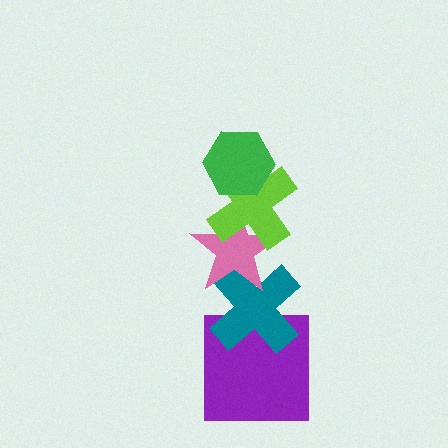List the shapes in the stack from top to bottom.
From top to bottom: the green hexagon, the lime cross, the pink star, the teal cross, the purple square.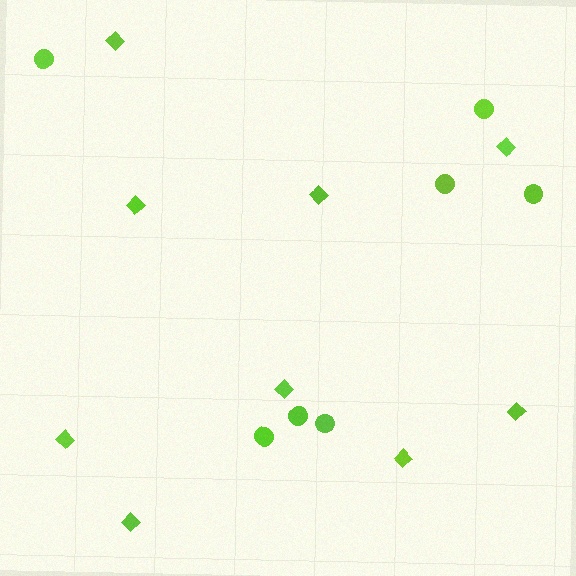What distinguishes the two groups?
There are 2 groups: one group of diamonds (9) and one group of circles (7).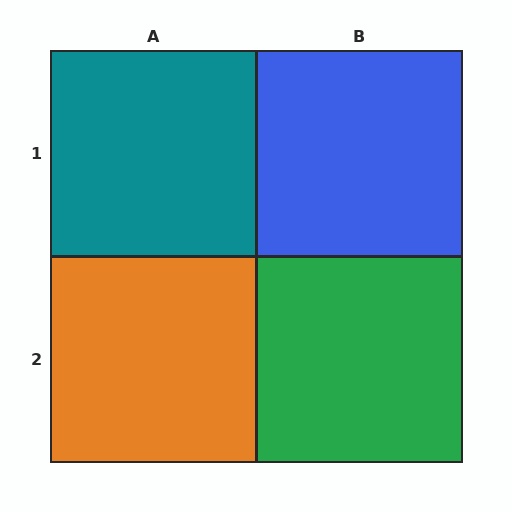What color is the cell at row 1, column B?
Blue.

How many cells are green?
1 cell is green.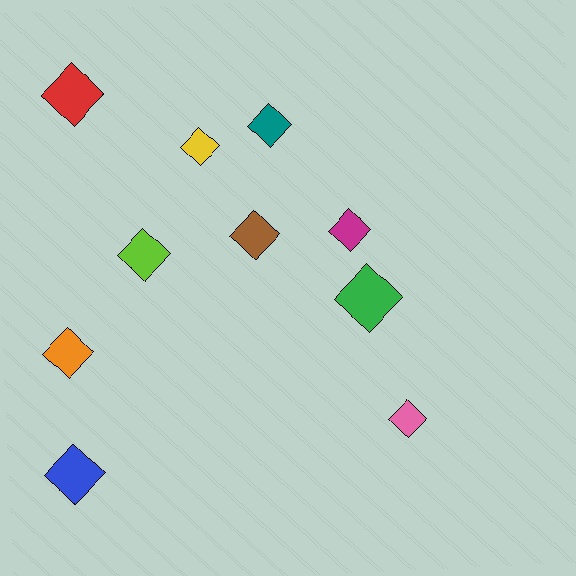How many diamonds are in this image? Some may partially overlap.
There are 10 diamonds.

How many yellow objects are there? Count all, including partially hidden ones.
There is 1 yellow object.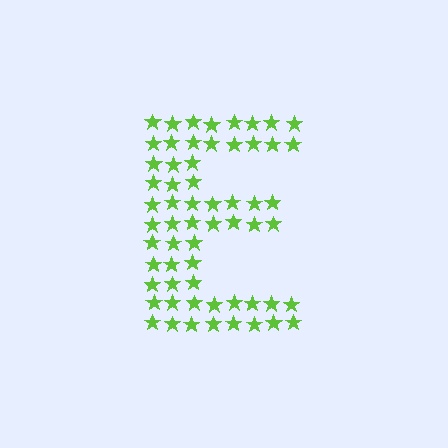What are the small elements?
The small elements are stars.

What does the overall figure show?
The overall figure shows the letter E.